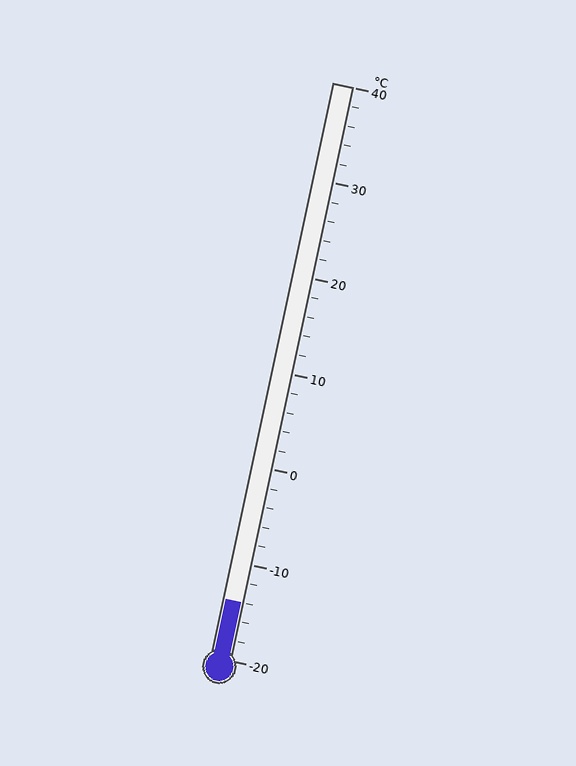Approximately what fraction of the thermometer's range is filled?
The thermometer is filled to approximately 10% of its range.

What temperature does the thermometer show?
The thermometer shows approximately -14°C.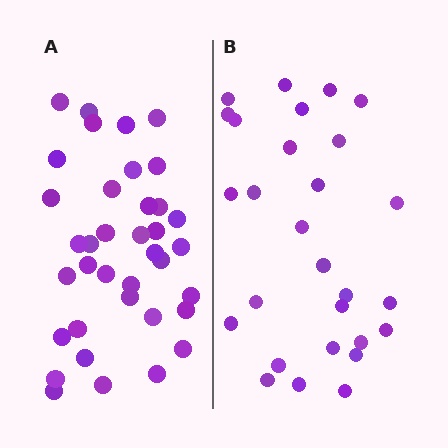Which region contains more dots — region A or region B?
Region A (the left region) has more dots.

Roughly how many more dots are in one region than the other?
Region A has roughly 8 or so more dots than region B.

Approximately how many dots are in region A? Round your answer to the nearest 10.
About 40 dots. (The exact count is 37, which rounds to 40.)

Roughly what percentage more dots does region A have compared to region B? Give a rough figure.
About 30% more.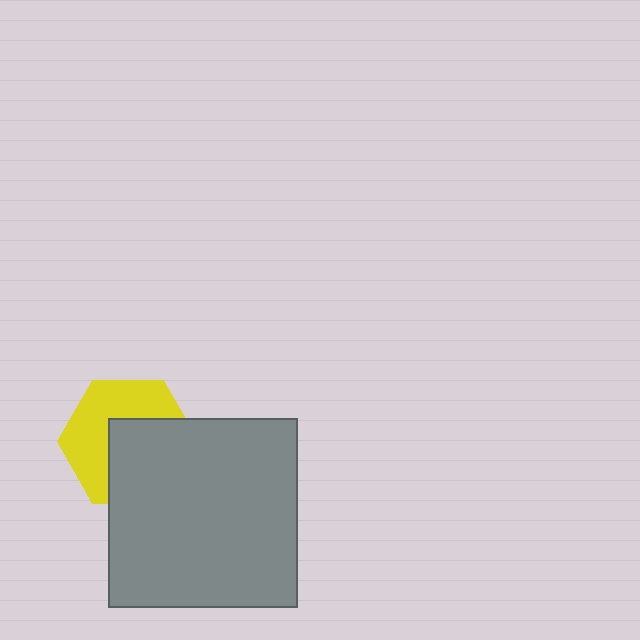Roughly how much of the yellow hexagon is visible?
About half of it is visible (roughly 50%).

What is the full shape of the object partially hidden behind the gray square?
The partially hidden object is a yellow hexagon.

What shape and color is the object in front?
The object in front is a gray square.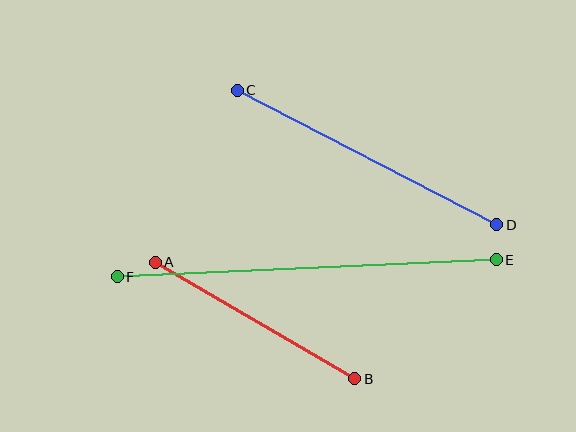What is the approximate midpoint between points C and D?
The midpoint is at approximately (367, 157) pixels.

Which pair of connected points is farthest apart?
Points E and F are farthest apart.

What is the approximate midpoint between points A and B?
The midpoint is at approximately (255, 320) pixels.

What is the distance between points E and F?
The distance is approximately 380 pixels.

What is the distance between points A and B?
The distance is approximately 231 pixels.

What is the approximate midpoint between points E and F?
The midpoint is at approximately (307, 268) pixels.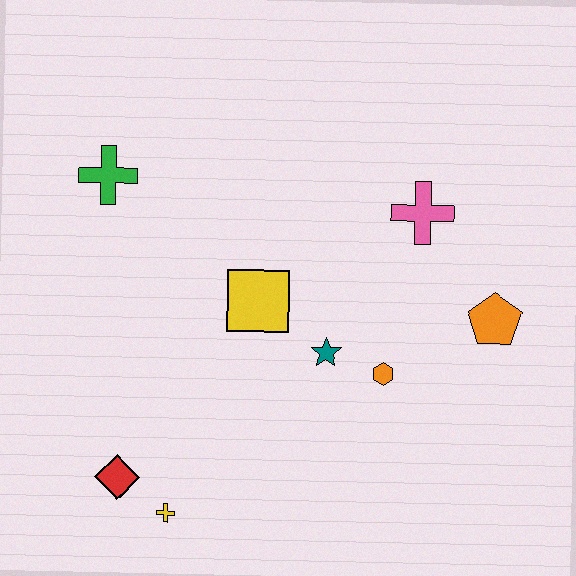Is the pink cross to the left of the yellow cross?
No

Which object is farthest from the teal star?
The green cross is farthest from the teal star.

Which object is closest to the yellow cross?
The red diamond is closest to the yellow cross.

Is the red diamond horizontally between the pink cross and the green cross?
Yes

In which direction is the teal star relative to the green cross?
The teal star is to the right of the green cross.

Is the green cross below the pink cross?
No